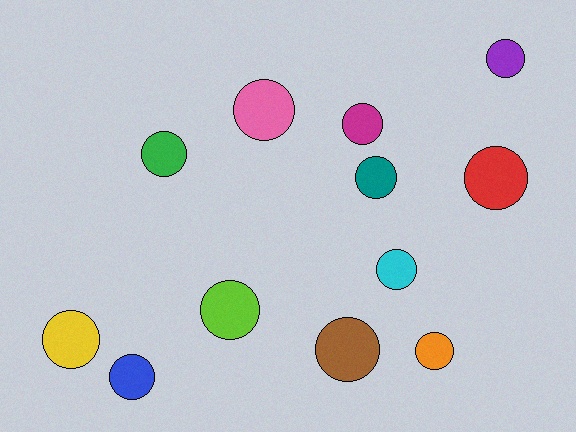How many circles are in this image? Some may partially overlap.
There are 12 circles.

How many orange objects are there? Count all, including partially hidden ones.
There is 1 orange object.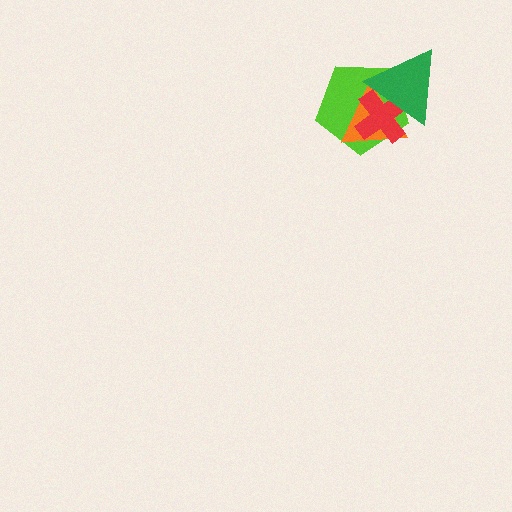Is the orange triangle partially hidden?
Yes, it is partially covered by another shape.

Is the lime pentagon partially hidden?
Yes, it is partially covered by another shape.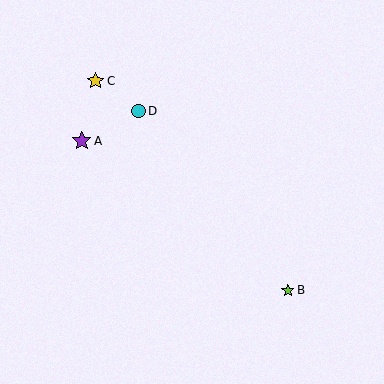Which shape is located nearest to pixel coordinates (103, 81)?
The yellow star (labeled C) at (96, 81) is nearest to that location.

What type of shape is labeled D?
Shape D is a cyan circle.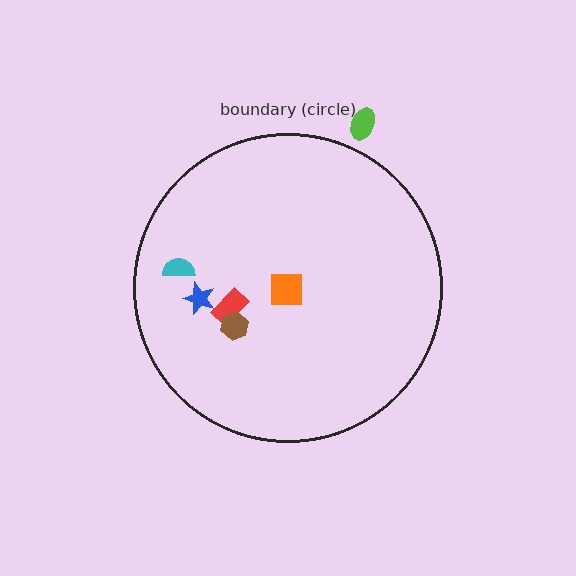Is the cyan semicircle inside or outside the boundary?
Inside.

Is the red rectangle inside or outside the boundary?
Inside.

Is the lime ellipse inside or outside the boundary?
Outside.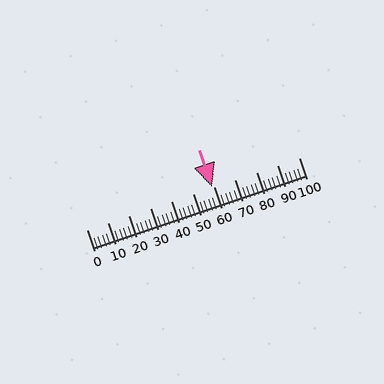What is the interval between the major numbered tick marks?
The major tick marks are spaced 10 units apart.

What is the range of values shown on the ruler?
The ruler shows values from 0 to 100.